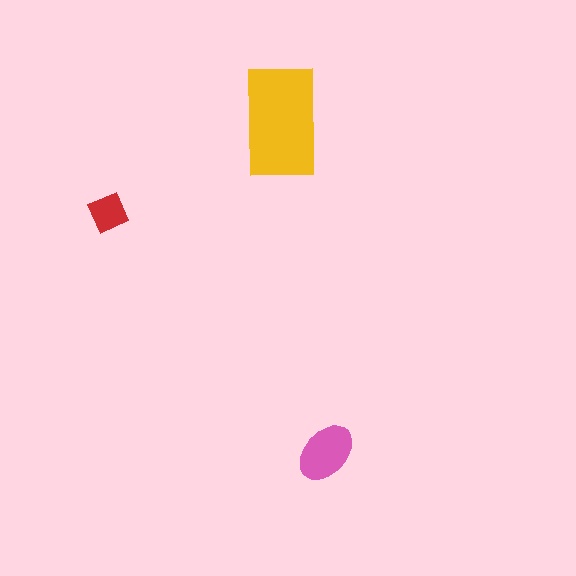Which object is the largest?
The yellow rectangle.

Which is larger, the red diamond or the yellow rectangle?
The yellow rectangle.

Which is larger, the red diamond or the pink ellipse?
The pink ellipse.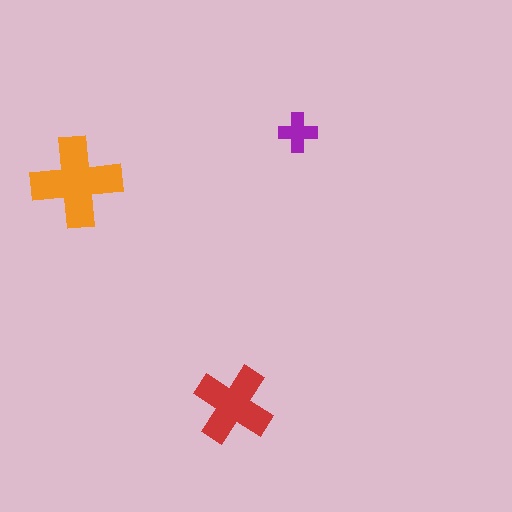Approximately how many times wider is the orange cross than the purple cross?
About 2.5 times wider.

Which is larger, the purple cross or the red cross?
The red one.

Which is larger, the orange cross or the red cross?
The orange one.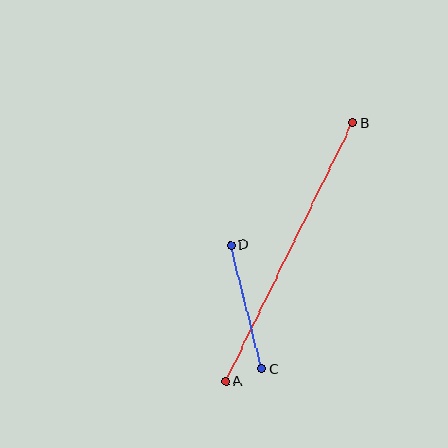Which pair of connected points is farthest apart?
Points A and B are farthest apart.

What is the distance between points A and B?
The distance is approximately 288 pixels.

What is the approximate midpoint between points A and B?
The midpoint is at approximately (289, 252) pixels.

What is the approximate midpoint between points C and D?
The midpoint is at approximately (246, 307) pixels.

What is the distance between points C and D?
The distance is approximately 128 pixels.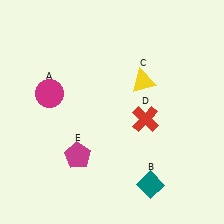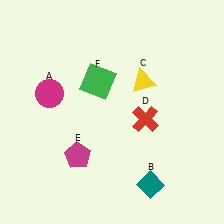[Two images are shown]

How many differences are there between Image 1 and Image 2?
There is 1 difference between the two images.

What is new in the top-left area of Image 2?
A green square (F) was added in the top-left area of Image 2.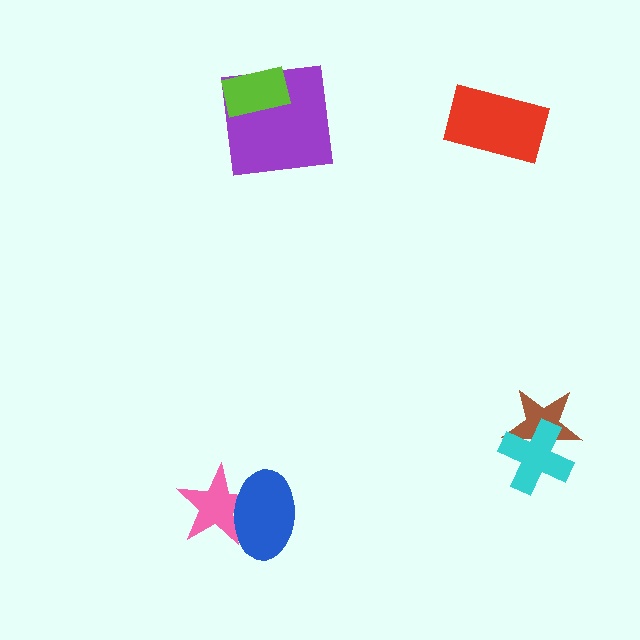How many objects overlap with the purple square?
1 object overlaps with the purple square.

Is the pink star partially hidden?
Yes, it is partially covered by another shape.